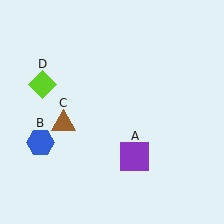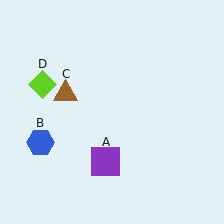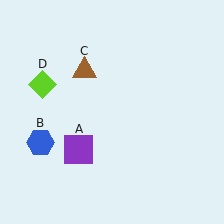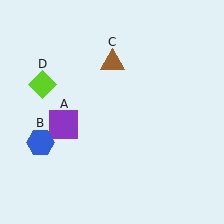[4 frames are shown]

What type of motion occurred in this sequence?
The purple square (object A), brown triangle (object C) rotated clockwise around the center of the scene.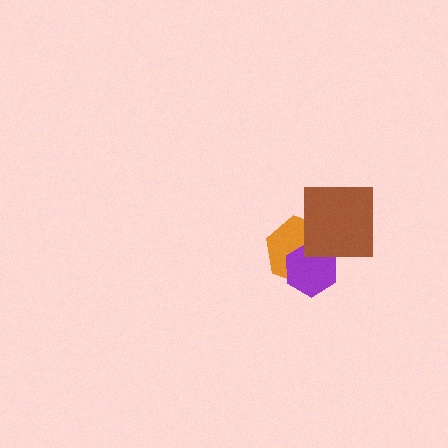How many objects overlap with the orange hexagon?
2 objects overlap with the orange hexagon.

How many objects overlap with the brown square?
2 objects overlap with the brown square.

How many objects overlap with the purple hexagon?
2 objects overlap with the purple hexagon.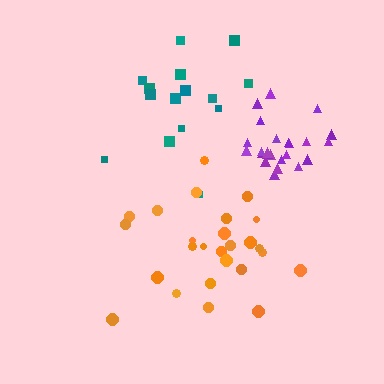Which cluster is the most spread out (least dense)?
Teal.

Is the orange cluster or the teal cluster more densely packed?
Orange.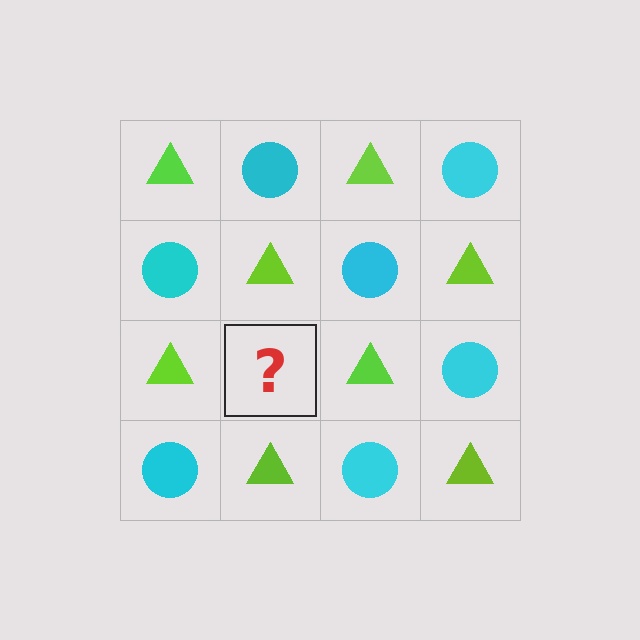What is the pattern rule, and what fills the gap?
The rule is that it alternates lime triangle and cyan circle in a checkerboard pattern. The gap should be filled with a cyan circle.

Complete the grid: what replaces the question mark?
The question mark should be replaced with a cyan circle.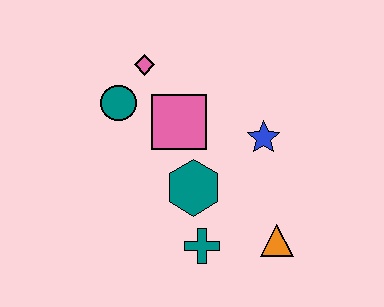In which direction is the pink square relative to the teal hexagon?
The pink square is above the teal hexagon.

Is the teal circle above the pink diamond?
No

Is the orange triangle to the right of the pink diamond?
Yes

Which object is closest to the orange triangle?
The teal cross is closest to the orange triangle.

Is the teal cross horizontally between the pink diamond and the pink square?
No